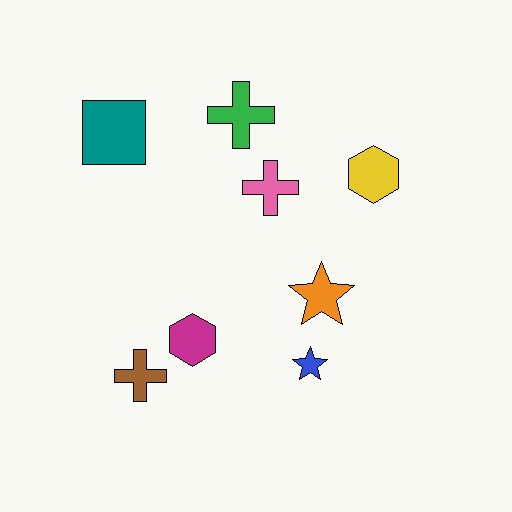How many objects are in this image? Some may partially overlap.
There are 8 objects.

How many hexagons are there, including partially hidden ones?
There are 2 hexagons.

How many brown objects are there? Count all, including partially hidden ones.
There is 1 brown object.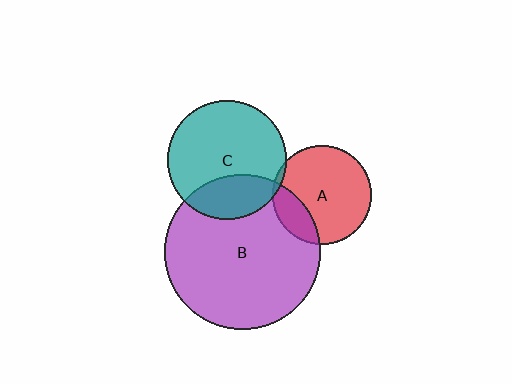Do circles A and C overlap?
Yes.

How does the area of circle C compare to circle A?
Approximately 1.4 times.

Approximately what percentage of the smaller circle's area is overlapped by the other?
Approximately 5%.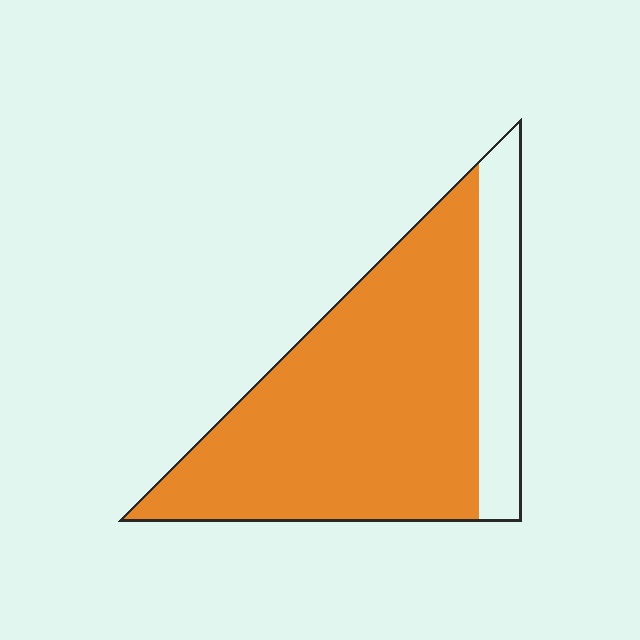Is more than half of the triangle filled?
Yes.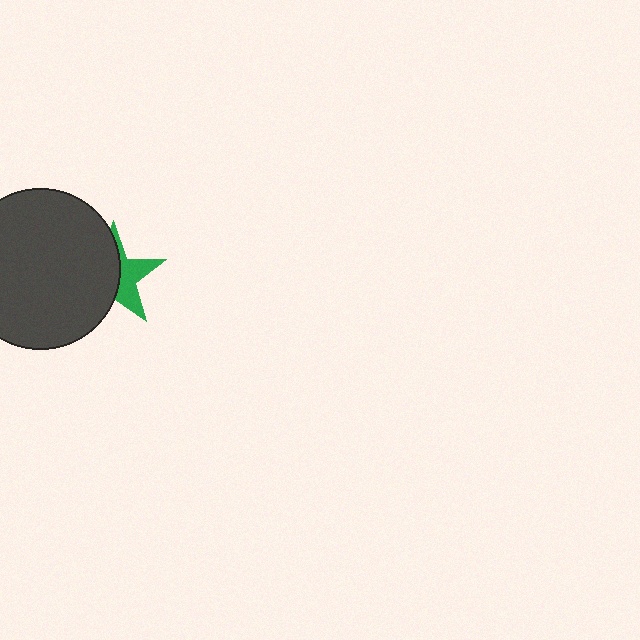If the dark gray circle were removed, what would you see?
You would see the complete green star.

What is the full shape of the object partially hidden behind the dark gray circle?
The partially hidden object is a green star.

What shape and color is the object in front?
The object in front is a dark gray circle.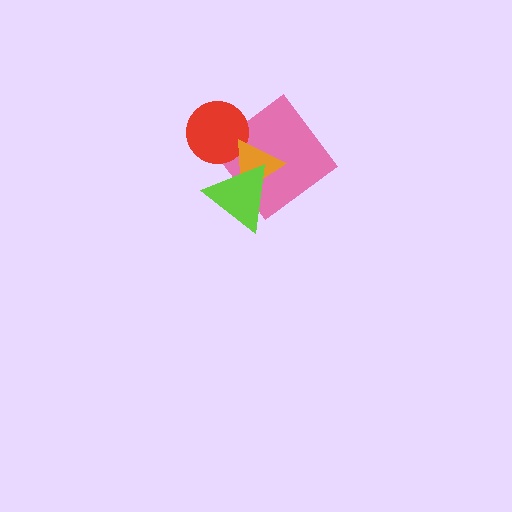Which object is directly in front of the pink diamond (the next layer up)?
The red circle is directly in front of the pink diamond.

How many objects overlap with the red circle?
2 objects overlap with the red circle.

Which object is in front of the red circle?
The orange triangle is in front of the red circle.